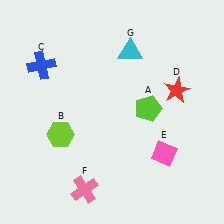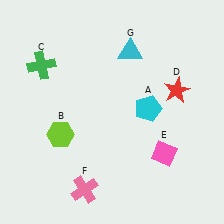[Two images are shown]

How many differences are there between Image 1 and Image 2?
There are 2 differences between the two images.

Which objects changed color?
A changed from lime to cyan. C changed from blue to green.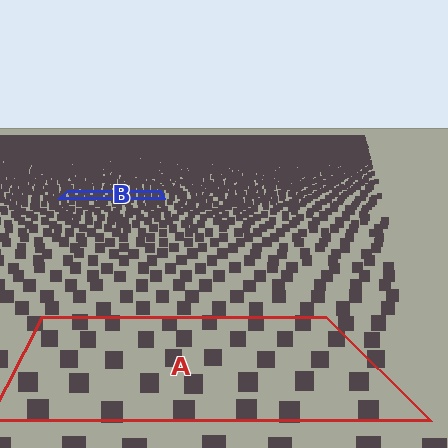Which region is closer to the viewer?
Region A is closer. The texture elements there are larger and more spread out.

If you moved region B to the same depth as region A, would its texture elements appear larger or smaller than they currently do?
They would appear larger. At a closer depth, the same texture elements are projected at a bigger on-screen size.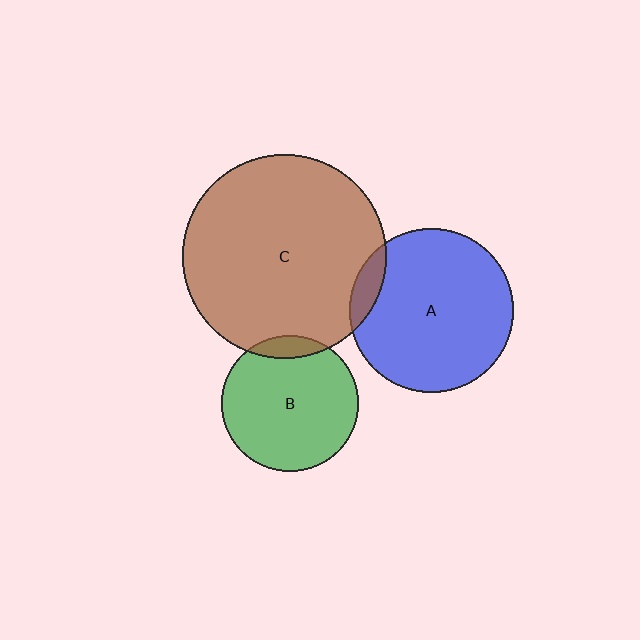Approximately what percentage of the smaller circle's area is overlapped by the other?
Approximately 10%.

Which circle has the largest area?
Circle C (brown).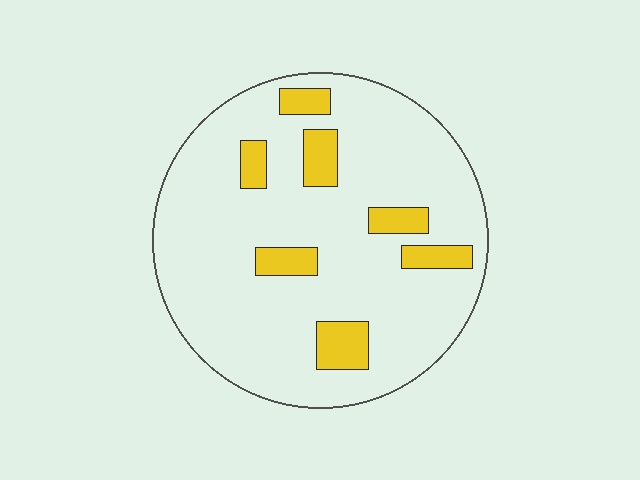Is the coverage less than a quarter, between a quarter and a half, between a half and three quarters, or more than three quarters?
Less than a quarter.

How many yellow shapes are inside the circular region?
7.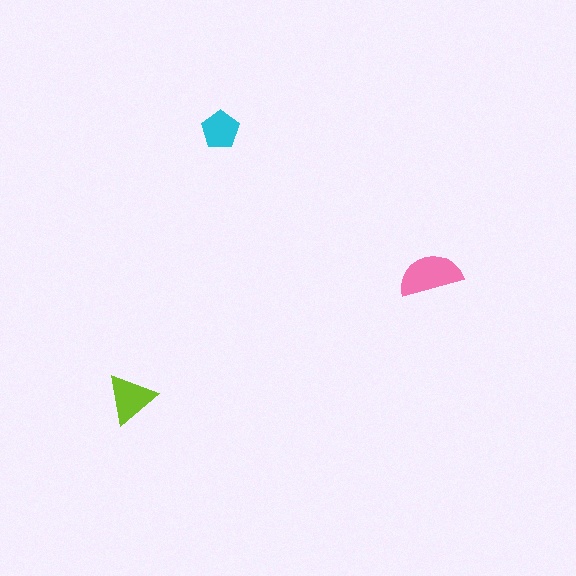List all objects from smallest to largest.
The cyan pentagon, the lime triangle, the pink semicircle.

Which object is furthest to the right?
The pink semicircle is rightmost.